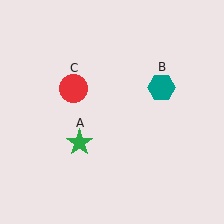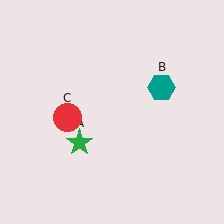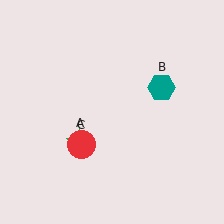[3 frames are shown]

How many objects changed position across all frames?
1 object changed position: red circle (object C).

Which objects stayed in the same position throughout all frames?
Green star (object A) and teal hexagon (object B) remained stationary.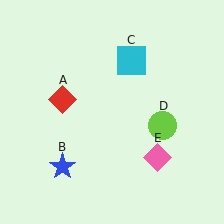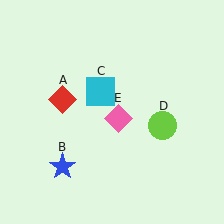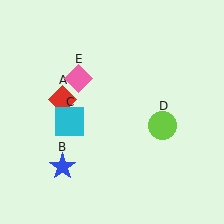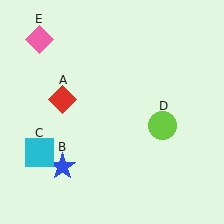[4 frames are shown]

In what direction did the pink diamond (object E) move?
The pink diamond (object E) moved up and to the left.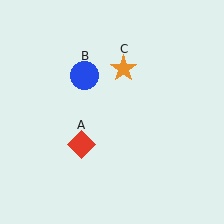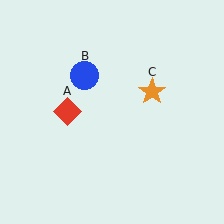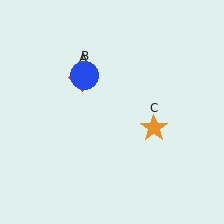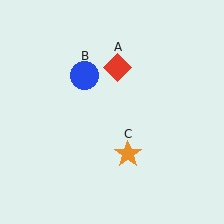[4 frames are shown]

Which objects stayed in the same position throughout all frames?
Blue circle (object B) remained stationary.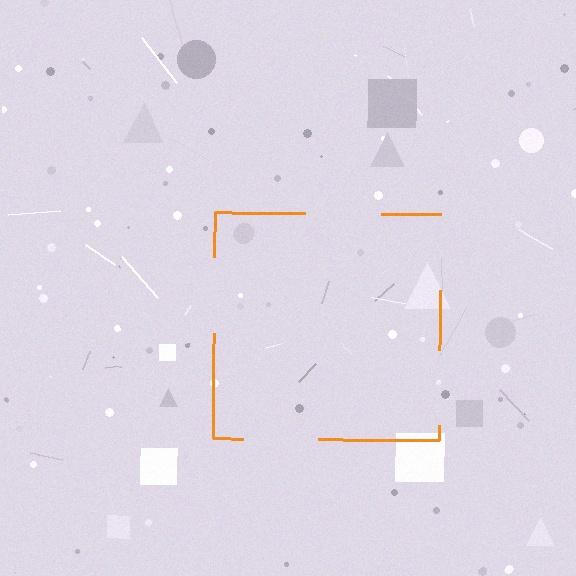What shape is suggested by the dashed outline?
The dashed outline suggests a square.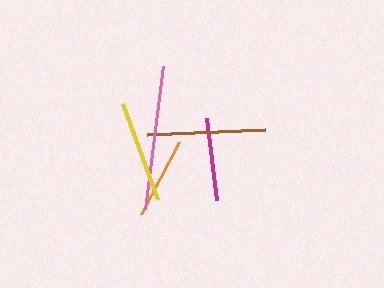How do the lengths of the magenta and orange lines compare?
The magenta and orange lines are approximately the same length.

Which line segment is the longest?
The pink line is the longest at approximately 144 pixels.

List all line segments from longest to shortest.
From longest to shortest: pink, brown, yellow, magenta, orange.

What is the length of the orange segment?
The orange segment is approximately 82 pixels long.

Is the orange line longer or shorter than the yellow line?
The yellow line is longer than the orange line.